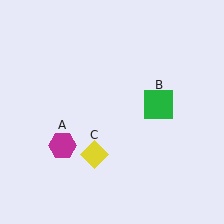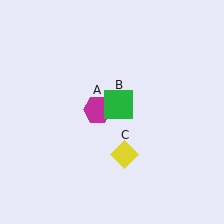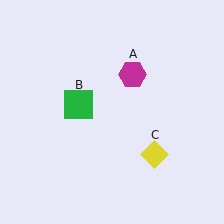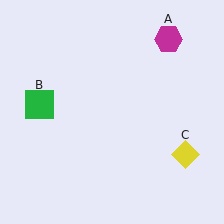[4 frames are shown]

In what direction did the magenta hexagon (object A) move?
The magenta hexagon (object A) moved up and to the right.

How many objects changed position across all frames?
3 objects changed position: magenta hexagon (object A), green square (object B), yellow diamond (object C).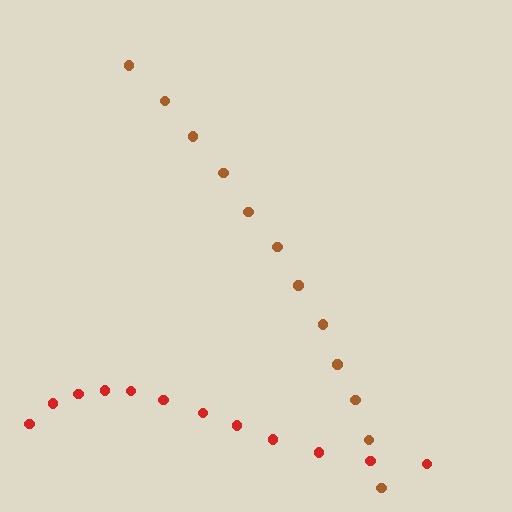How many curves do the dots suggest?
There are 2 distinct paths.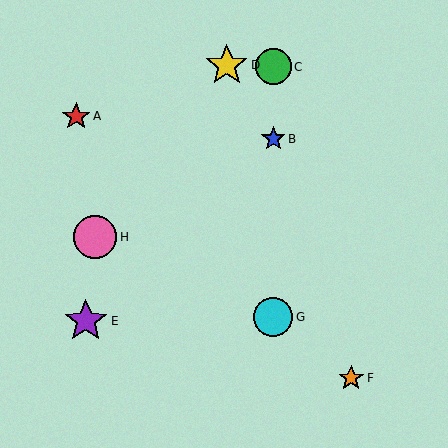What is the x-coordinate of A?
Object A is at x≈76.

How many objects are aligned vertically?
3 objects (B, C, G) are aligned vertically.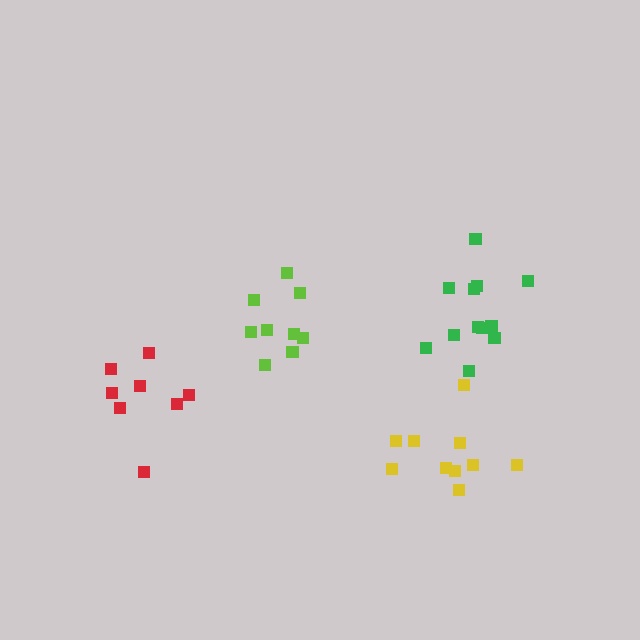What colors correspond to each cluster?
The clusters are colored: green, lime, red, yellow.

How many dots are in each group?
Group 1: 12 dots, Group 2: 9 dots, Group 3: 8 dots, Group 4: 10 dots (39 total).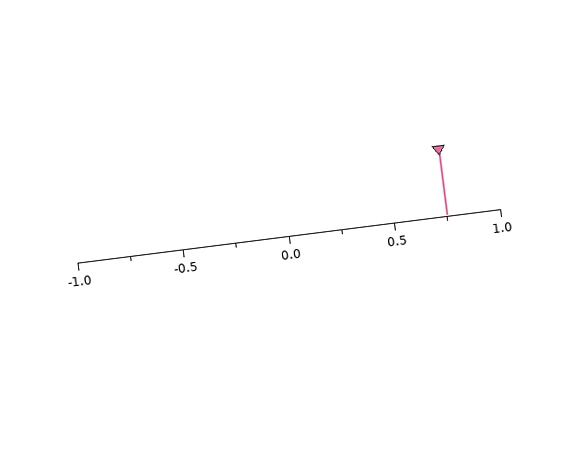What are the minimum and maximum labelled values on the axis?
The axis runs from -1.0 to 1.0.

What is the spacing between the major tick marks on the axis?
The major ticks are spaced 0.5 apart.